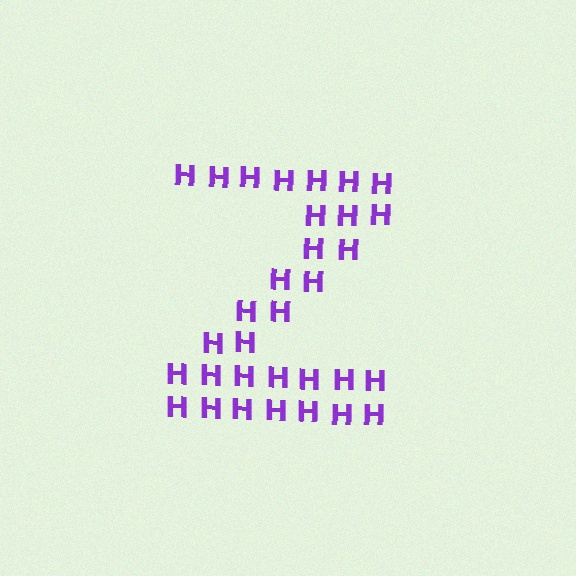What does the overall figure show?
The overall figure shows the letter Z.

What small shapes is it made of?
It is made of small letter H's.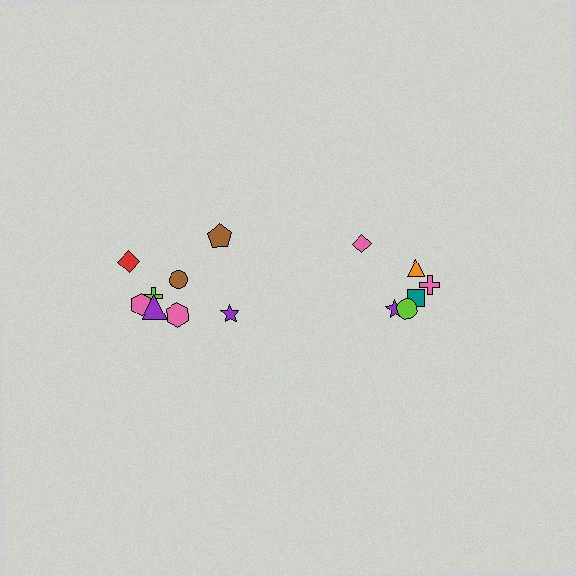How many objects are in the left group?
There are 8 objects.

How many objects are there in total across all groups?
There are 14 objects.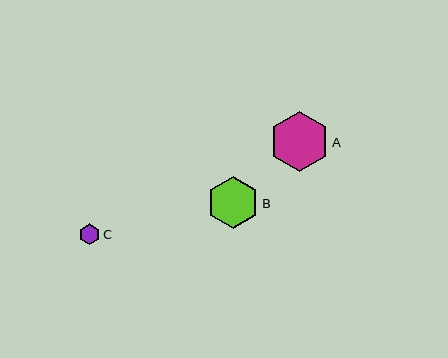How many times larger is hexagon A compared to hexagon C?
Hexagon A is approximately 2.9 times the size of hexagon C.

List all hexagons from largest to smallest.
From largest to smallest: A, B, C.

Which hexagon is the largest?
Hexagon A is the largest with a size of approximately 59 pixels.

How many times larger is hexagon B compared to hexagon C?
Hexagon B is approximately 2.6 times the size of hexagon C.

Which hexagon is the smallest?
Hexagon C is the smallest with a size of approximately 20 pixels.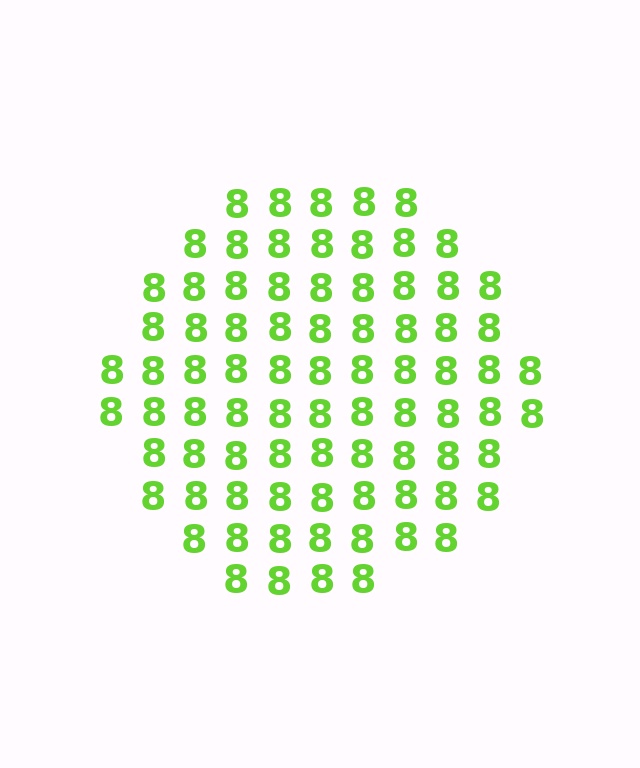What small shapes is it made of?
It is made of small digit 8's.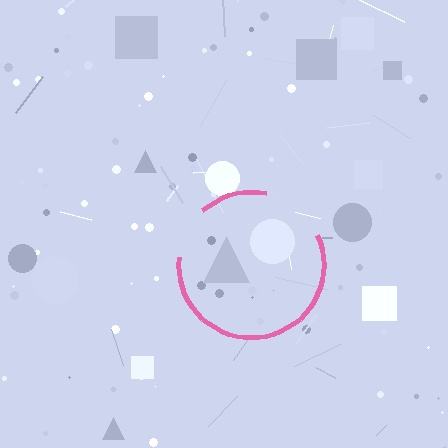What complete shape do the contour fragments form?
The contour fragments form a circle.